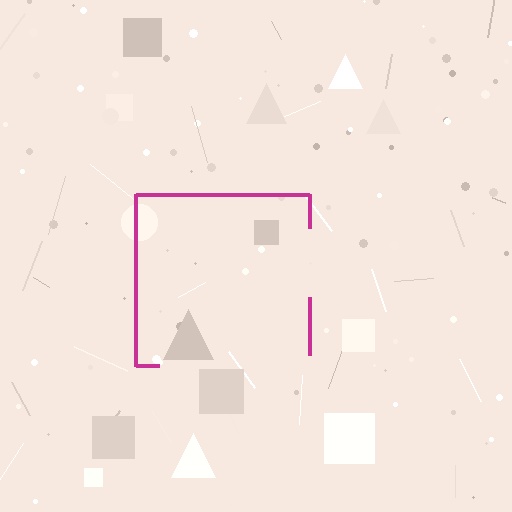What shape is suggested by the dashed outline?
The dashed outline suggests a square.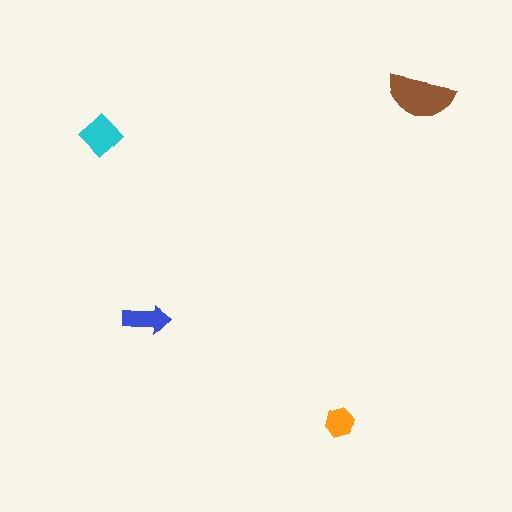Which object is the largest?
The brown semicircle.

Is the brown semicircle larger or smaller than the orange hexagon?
Larger.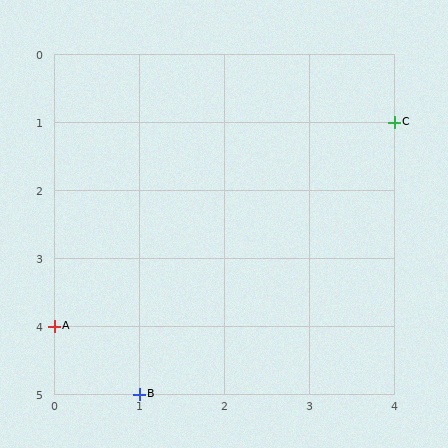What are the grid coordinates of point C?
Point C is at grid coordinates (4, 1).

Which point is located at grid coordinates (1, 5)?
Point B is at (1, 5).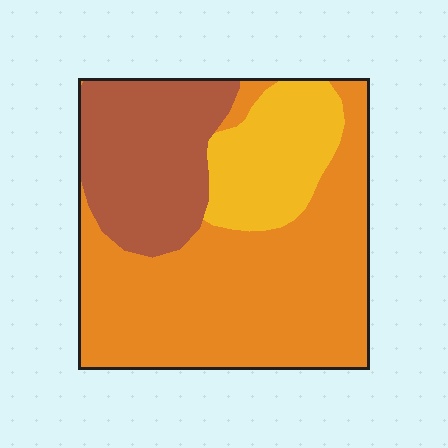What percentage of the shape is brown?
Brown takes up about one quarter (1/4) of the shape.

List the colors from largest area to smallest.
From largest to smallest: orange, brown, yellow.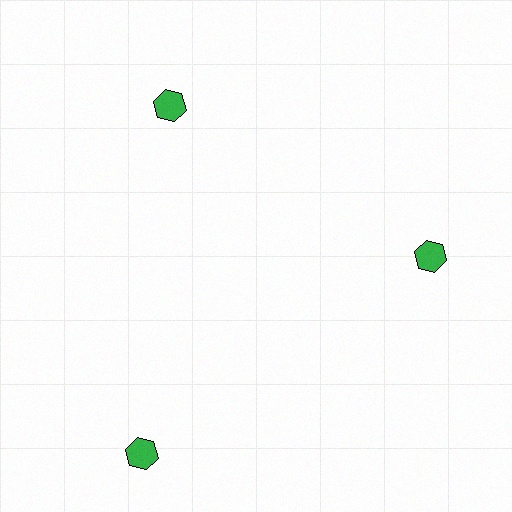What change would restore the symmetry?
The symmetry would be restored by moving it inward, back onto the ring so that all 3 hexagons sit at equal angles and equal distance from the center.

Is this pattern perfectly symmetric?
No. The 3 green hexagons are arranged in a ring, but one element near the 7 o'clock position is pushed outward from the center, breaking the 3-fold rotational symmetry.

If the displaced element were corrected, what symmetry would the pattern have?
It would have 3-fold rotational symmetry — the pattern would map onto itself every 120 degrees.